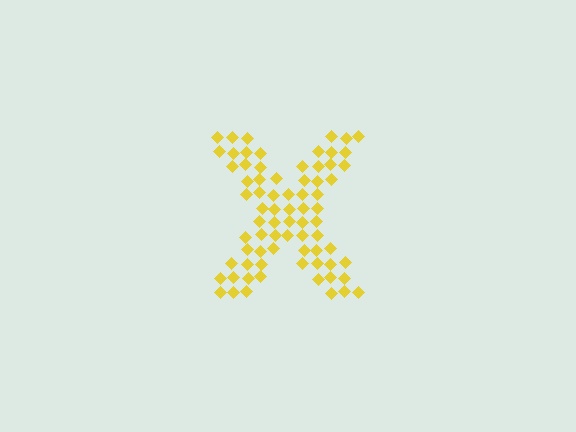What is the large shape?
The large shape is the letter X.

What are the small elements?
The small elements are diamonds.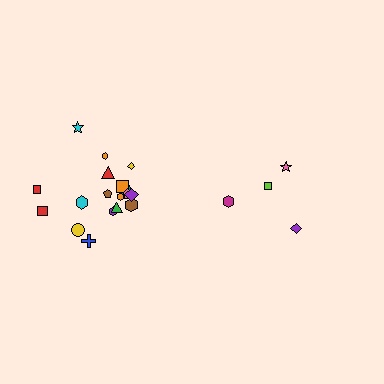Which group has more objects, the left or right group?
The left group.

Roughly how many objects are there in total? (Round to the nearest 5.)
Roughly 20 objects in total.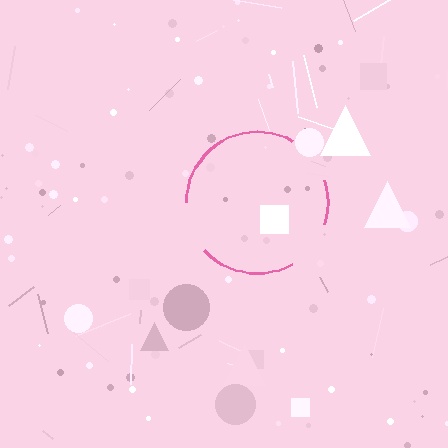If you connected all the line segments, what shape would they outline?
They would outline a circle.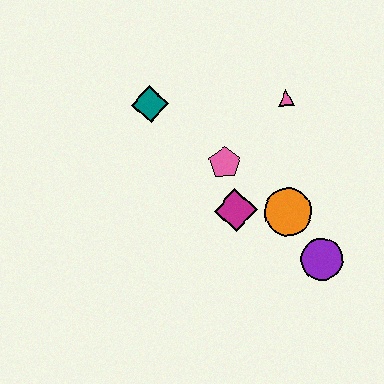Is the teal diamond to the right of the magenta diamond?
No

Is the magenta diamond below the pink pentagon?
Yes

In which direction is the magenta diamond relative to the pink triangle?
The magenta diamond is below the pink triangle.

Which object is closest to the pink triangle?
The pink pentagon is closest to the pink triangle.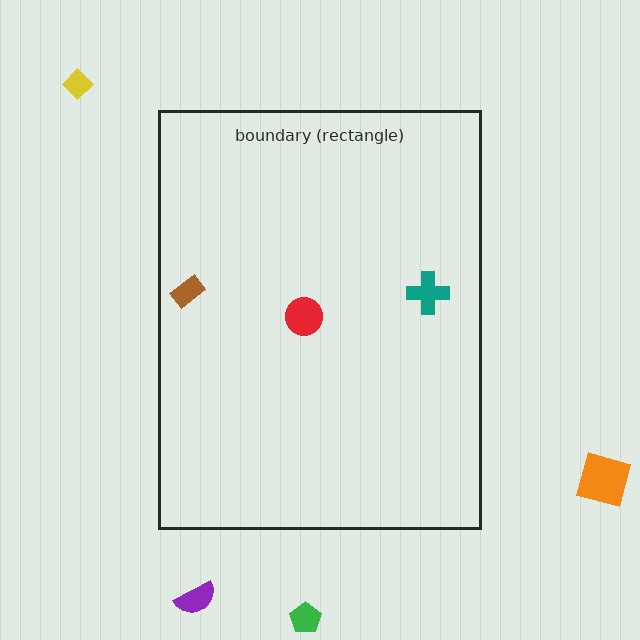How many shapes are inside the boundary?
3 inside, 4 outside.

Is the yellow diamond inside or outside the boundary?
Outside.